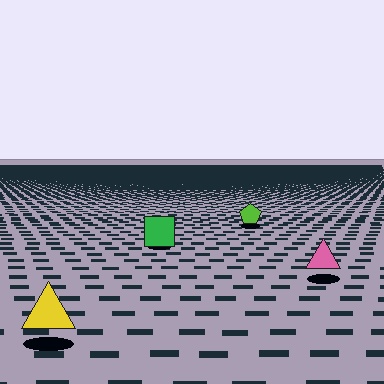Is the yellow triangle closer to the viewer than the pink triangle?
Yes. The yellow triangle is closer — you can tell from the texture gradient: the ground texture is coarser near it.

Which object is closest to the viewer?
The yellow triangle is closest. The texture marks near it are larger and more spread out.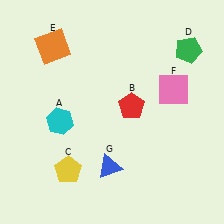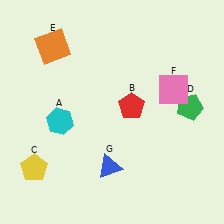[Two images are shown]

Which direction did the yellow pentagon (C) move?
The yellow pentagon (C) moved left.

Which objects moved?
The objects that moved are: the yellow pentagon (C), the green pentagon (D).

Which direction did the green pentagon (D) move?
The green pentagon (D) moved down.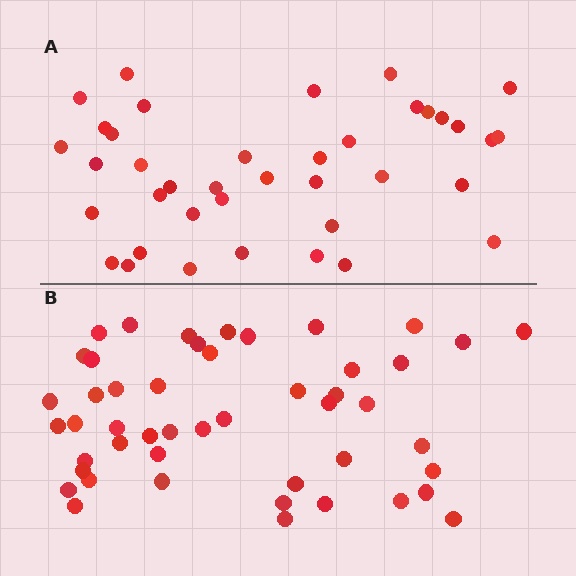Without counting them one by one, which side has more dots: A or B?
Region B (the bottom region) has more dots.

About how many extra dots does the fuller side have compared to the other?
Region B has roughly 8 or so more dots than region A.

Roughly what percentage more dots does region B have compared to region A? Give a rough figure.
About 25% more.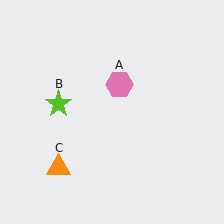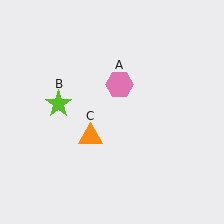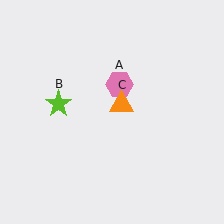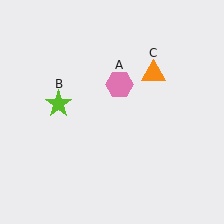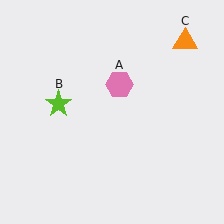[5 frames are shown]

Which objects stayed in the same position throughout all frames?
Pink hexagon (object A) and lime star (object B) remained stationary.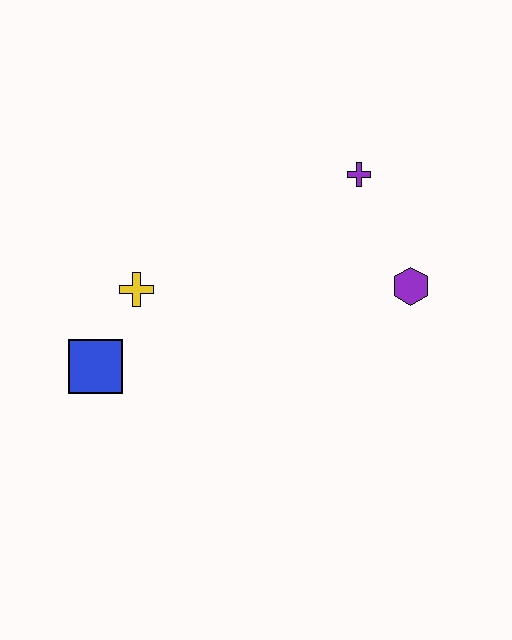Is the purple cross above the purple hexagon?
Yes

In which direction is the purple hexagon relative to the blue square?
The purple hexagon is to the right of the blue square.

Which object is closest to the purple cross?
The purple hexagon is closest to the purple cross.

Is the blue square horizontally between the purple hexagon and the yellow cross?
No